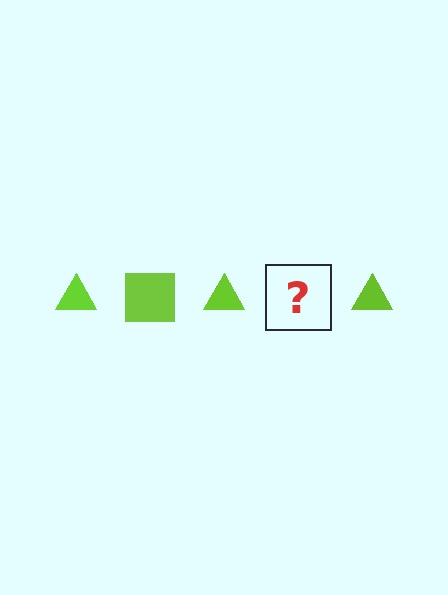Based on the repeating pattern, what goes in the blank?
The blank should be a lime square.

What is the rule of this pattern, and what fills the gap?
The rule is that the pattern cycles through triangle, square shapes in lime. The gap should be filled with a lime square.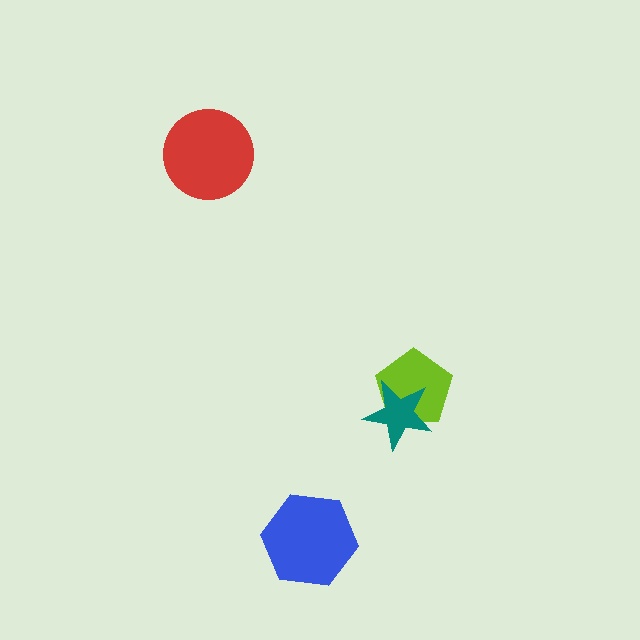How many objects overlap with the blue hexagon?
0 objects overlap with the blue hexagon.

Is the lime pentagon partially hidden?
Yes, it is partially covered by another shape.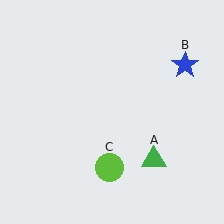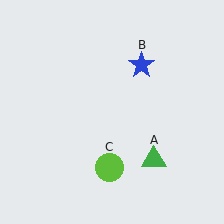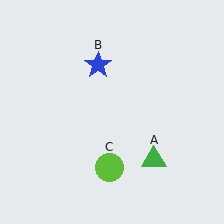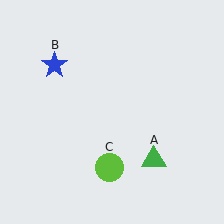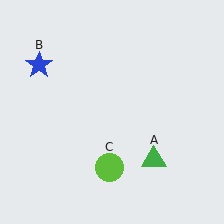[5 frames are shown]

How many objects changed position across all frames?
1 object changed position: blue star (object B).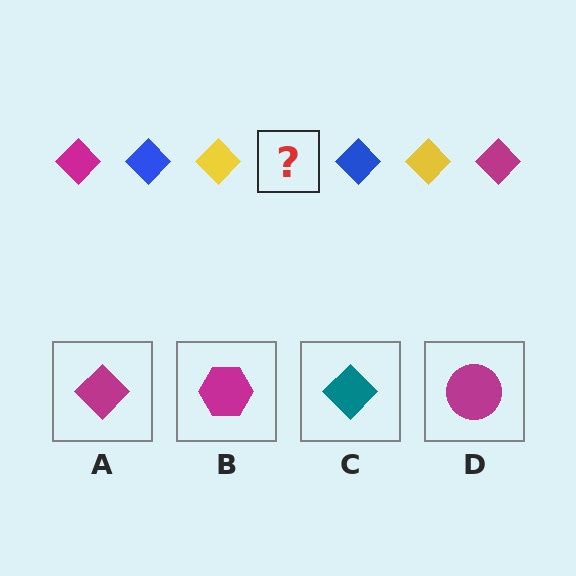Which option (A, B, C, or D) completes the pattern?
A.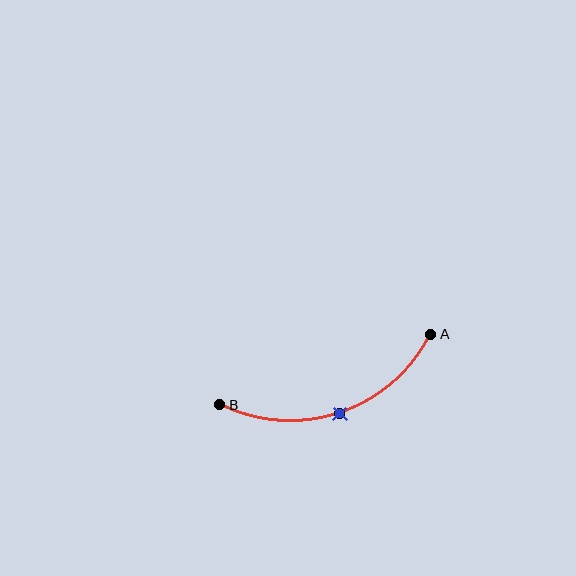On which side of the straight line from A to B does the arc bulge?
The arc bulges below the straight line connecting A and B.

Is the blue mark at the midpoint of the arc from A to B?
Yes. The blue mark lies on the arc at equal arc-length from both A and B — it is the arc midpoint.